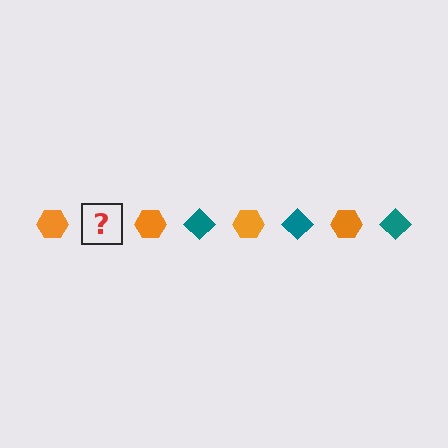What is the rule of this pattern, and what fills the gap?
The rule is that the pattern alternates between orange hexagon and teal diamond. The gap should be filled with a teal diamond.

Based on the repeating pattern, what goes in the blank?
The blank should be a teal diamond.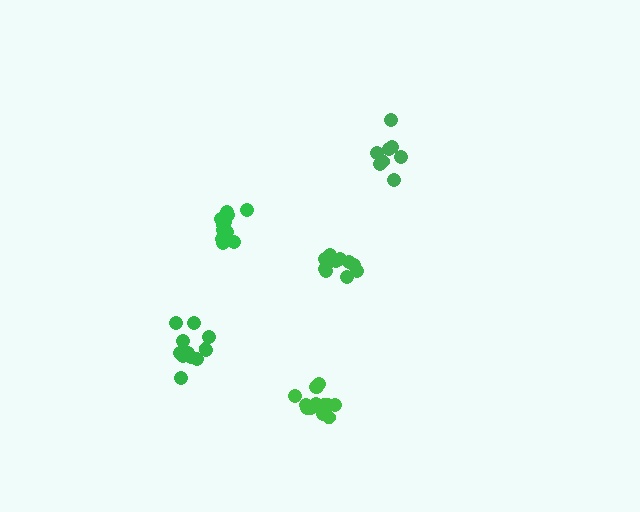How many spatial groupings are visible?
There are 5 spatial groupings.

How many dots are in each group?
Group 1: 12 dots, Group 2: 12 dots, Group 3: 8 dots, Group 4: 12 dots, Group 5: 13 dots (57 total).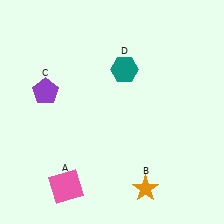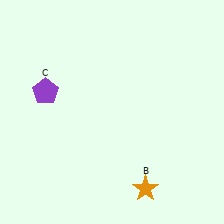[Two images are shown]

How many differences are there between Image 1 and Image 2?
There are 2 differences between the two images.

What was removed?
The teal hexagon (D), the pink square (A) were removed in Image 2.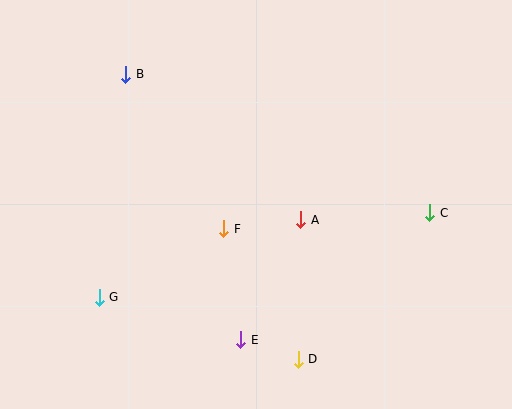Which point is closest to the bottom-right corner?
Point C is closest to the bottom-right corner.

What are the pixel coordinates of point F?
Point F is at (224, 229).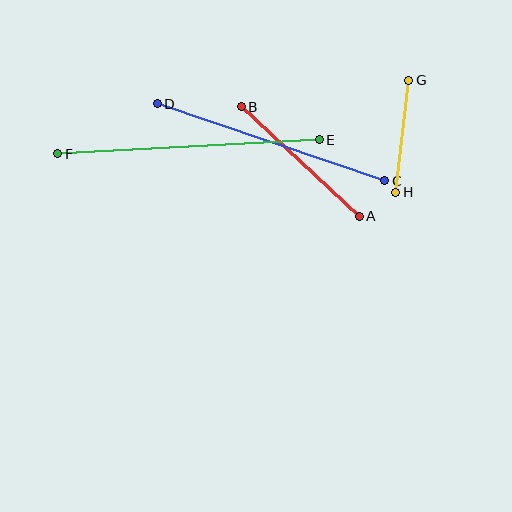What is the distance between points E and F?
The distance is approximately 262 pixels.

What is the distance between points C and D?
The distance is approximately 240 pixels.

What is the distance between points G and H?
The distance is approximately 113 pixels.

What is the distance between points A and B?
The distance is approximately 161 pixels.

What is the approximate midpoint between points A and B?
The midpoint is at approximately (300, 161) pixels.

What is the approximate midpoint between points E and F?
The midpoint is at approximately (188, 147) pixels.